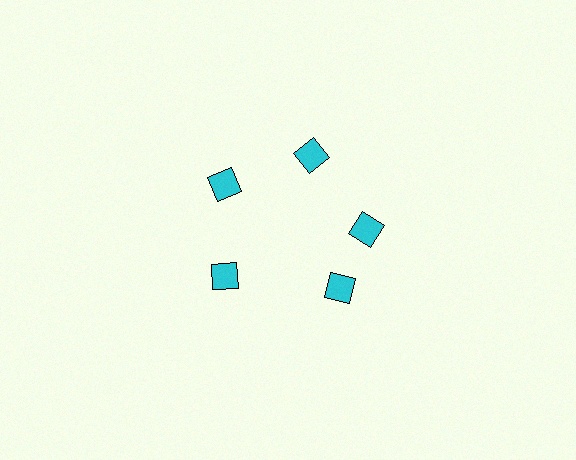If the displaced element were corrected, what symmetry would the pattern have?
It would have 5-fold rotational symmetry — the pattern would map onto itself every 72 degrees.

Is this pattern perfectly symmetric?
No. The 5 cyan squares are arranged in a ring, but one element near the 5 o'clock position is rotated out of alignment along the ring, breaking the 5-fold rotational symmetry.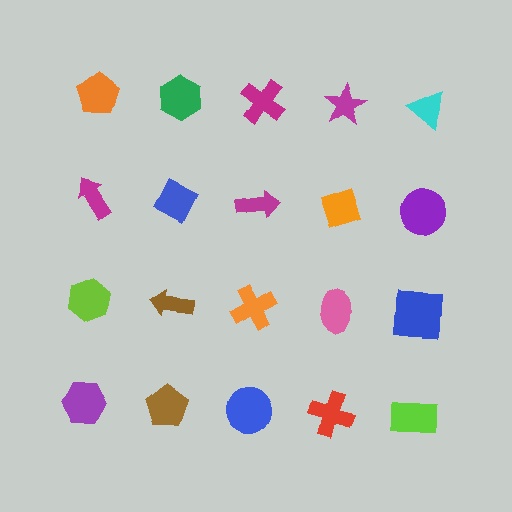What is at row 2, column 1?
A magenta arrow.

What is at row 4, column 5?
A lime rectangle.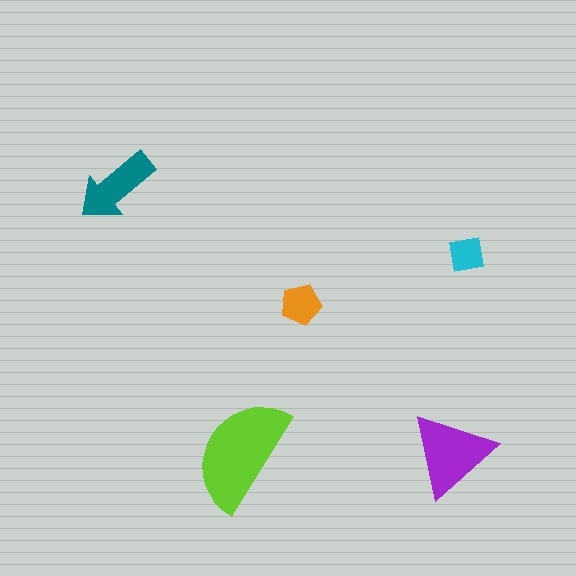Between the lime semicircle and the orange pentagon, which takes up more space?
The lime semicircle.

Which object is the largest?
The lime semicircle.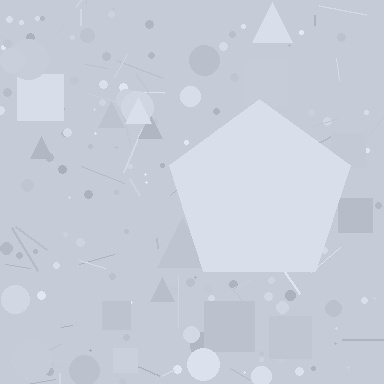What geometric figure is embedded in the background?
A pentagon is embedded in the background.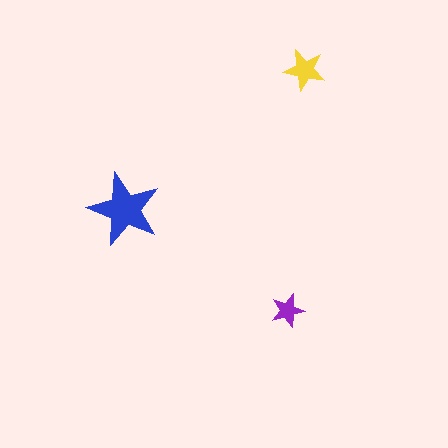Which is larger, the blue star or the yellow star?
The blue one.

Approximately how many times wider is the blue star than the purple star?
About 2 times wider.